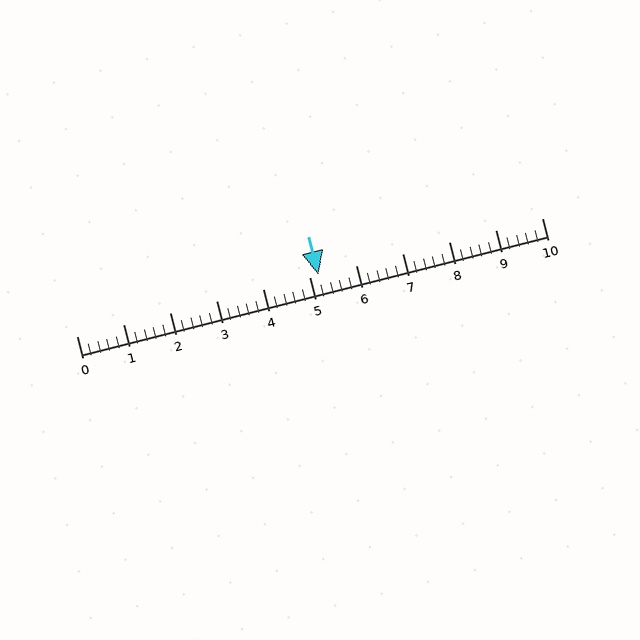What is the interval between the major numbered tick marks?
The major tick marks are spaced 1 units apart.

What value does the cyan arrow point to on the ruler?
The cyan arrow points to approximately 5.2.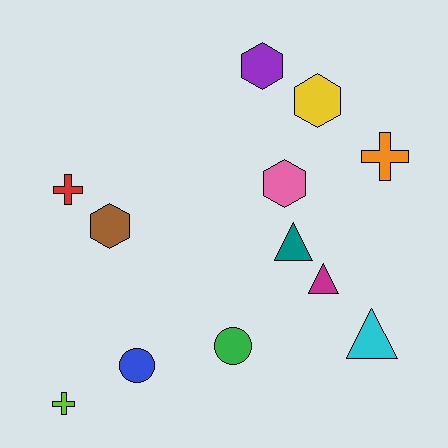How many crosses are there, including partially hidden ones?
There are 3 crosses.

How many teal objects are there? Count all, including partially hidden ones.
There is 1 teal object.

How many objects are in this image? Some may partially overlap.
There are 12 objects.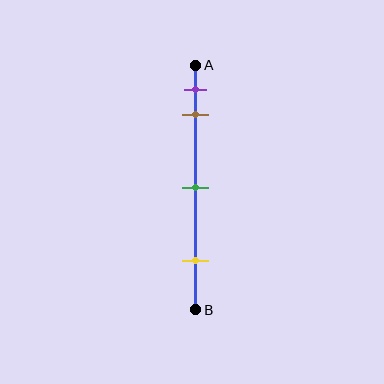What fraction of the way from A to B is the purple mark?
The purple mark is approximately 10% (0.1) of the way from A to B.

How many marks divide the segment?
There are 4 marks dividing the segment.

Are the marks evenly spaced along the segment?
No, the marks are not evenly spaced.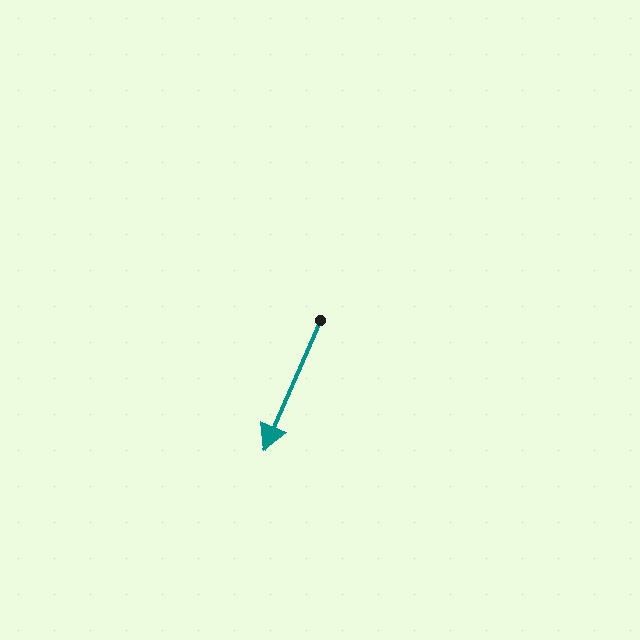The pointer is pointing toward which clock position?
Roughly 7 o'clock.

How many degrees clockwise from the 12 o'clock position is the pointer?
Approximately 204 degrees.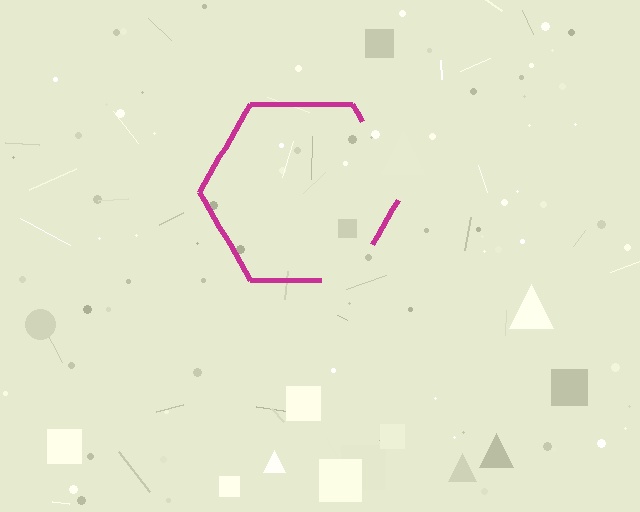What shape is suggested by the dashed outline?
The dashed outline suggests a hexagon.